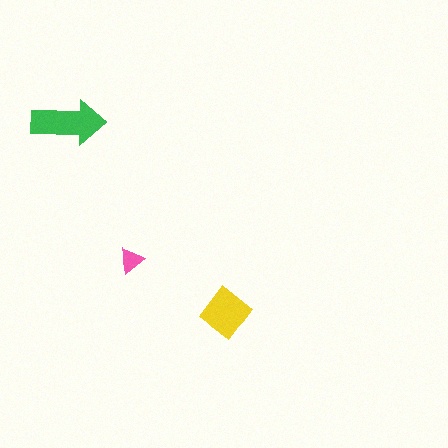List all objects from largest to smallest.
The green arrow, the yellow diamond, the pink triangle.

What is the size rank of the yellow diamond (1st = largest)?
2nd.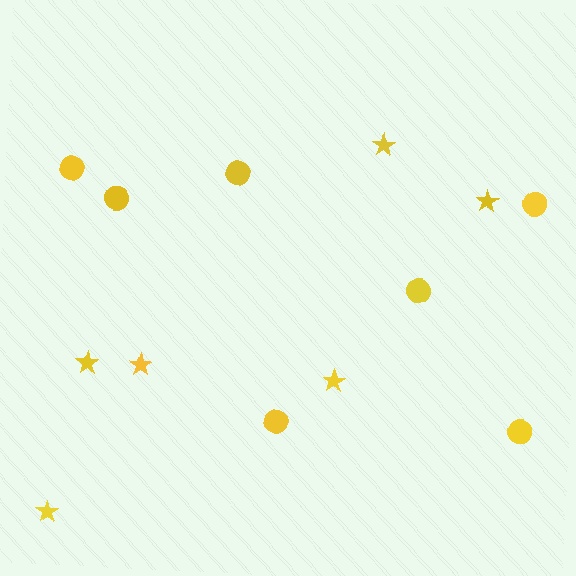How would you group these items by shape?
There are 2 groups: one group of circles (7) and one group of stars (6).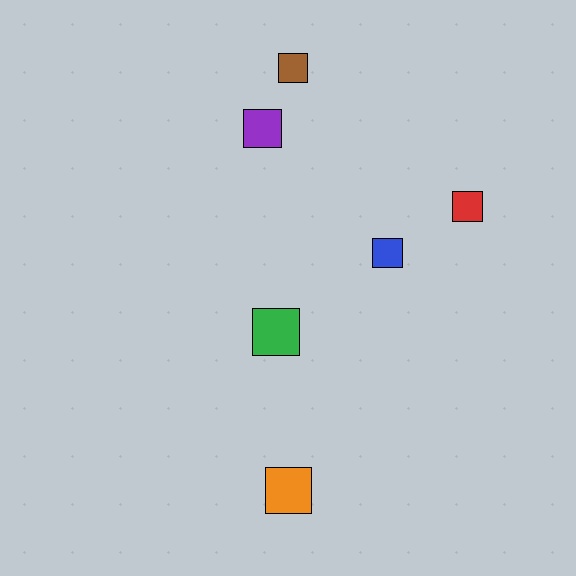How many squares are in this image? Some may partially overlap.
There are 6 squares.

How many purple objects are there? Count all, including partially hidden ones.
There is 1 purple object.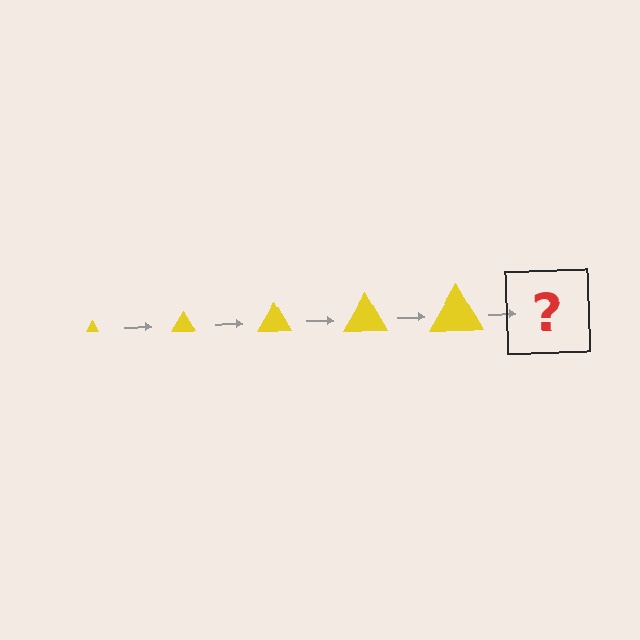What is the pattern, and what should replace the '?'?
The pattern is that the triangle gets progressively larger each step. The '?' should be a yellow triangle, larger than the previous one.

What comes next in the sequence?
The next element should be a yellow triangle, larger than the previous one.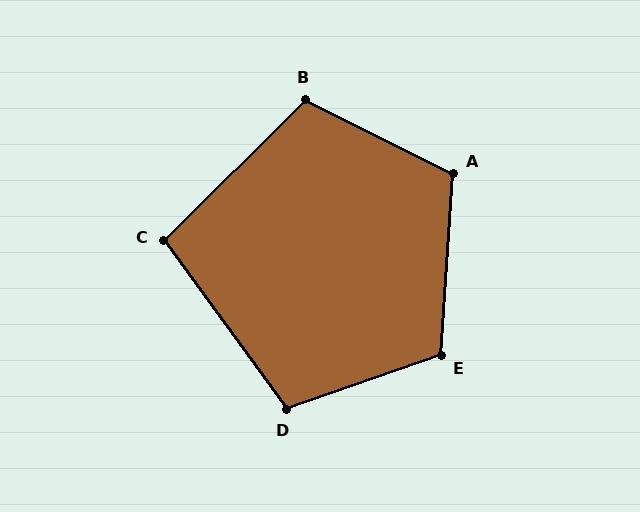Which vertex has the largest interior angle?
E, at approximately 113 degrees.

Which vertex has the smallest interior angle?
C, at approximately 99 degrees.